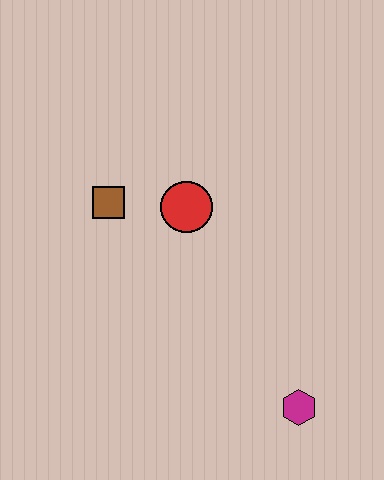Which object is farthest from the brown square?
The magenta hexagon is farthest from the brown square.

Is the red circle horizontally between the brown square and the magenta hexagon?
Yes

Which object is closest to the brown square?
The red circle is closest to the brown square.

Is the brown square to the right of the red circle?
No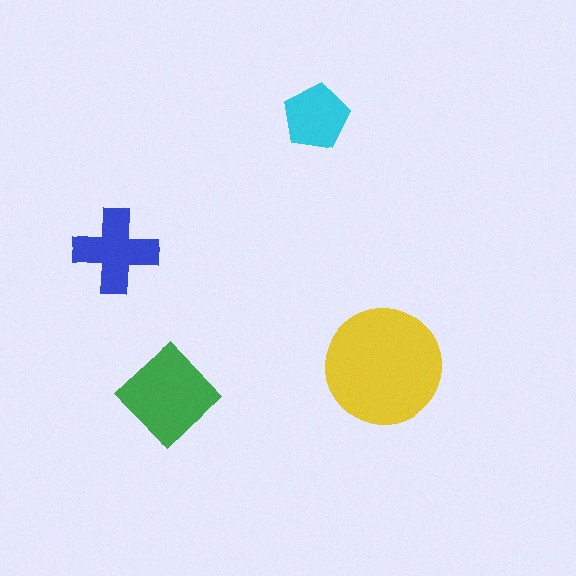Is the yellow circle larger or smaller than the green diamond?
Larger.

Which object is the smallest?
The cyan pentagon.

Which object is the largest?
The yellow circle.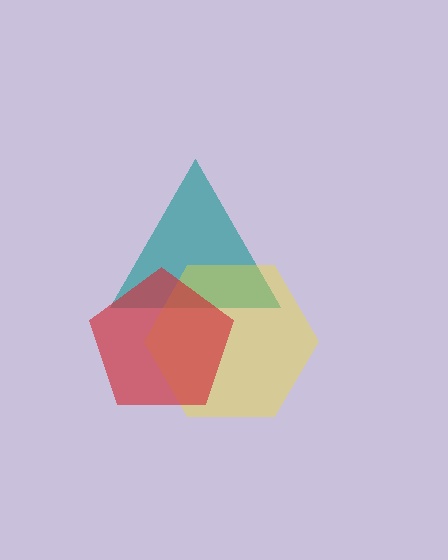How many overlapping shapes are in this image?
There are 3 overlapping shapes in the image.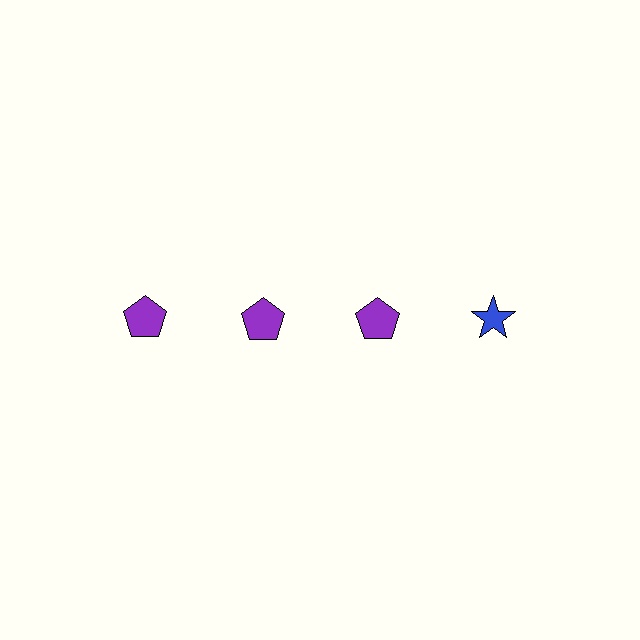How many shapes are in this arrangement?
There are 4 shapes arranged in a grid pattern.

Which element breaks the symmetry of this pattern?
The blue star in the top row, second from right column breaks the symmetry. All other shapes are purple pentagons.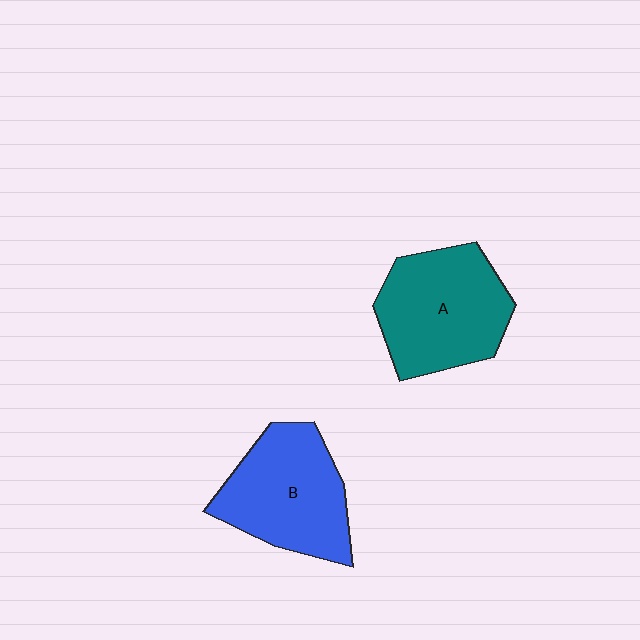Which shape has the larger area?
Shape A (teal).